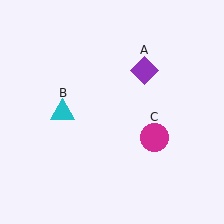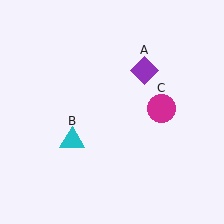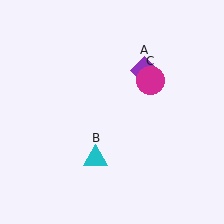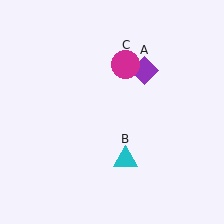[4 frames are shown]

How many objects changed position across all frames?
2 objects changed position: cyan triangle (object B), magenta circle (object C).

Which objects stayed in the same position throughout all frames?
Purple diamond (object A) remained stationary.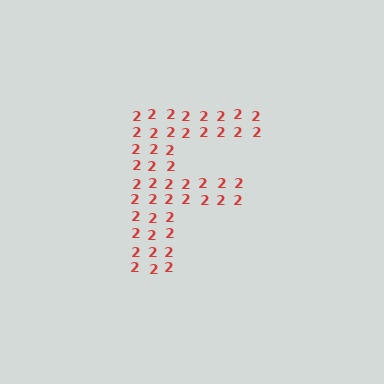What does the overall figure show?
The overall figure shows the letter F.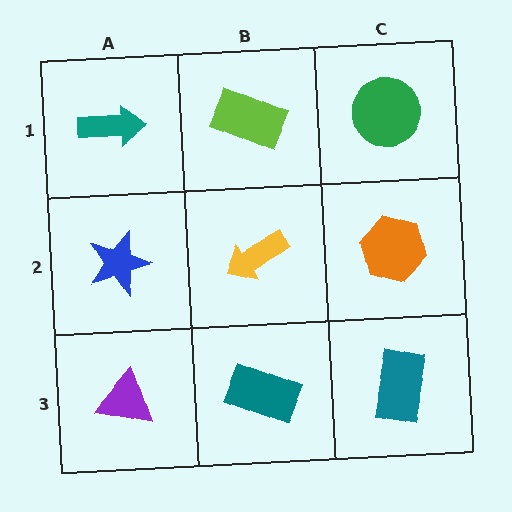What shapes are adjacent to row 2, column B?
A lime rectangle (row 1, column B), a teal rectangle (row 3, column B), a blue star (row 2, column A), an orange hexagon (row 2, column C).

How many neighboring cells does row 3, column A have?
2.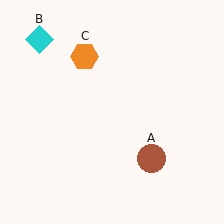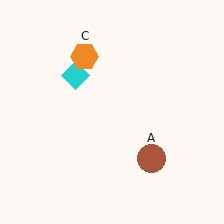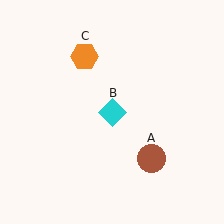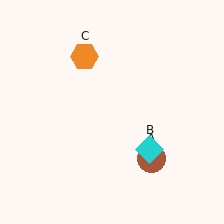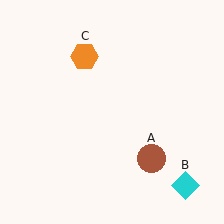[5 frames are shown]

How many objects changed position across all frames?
1 object changed position: cyan diamond (object B).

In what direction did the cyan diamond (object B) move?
The cyan diamond (object B) moved down and to the right.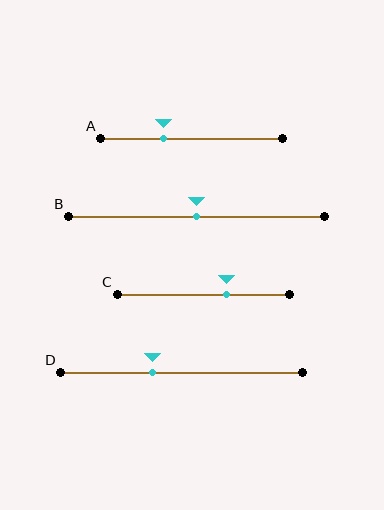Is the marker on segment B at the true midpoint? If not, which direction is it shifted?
Yes, the marker on segment B is at the true midpoint.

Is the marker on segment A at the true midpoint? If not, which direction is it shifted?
No, the marker on segment A is shifted to the left by about 15% of the segment length.